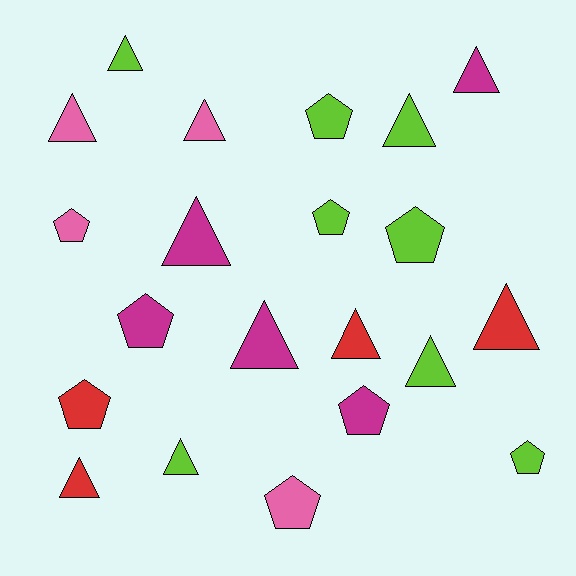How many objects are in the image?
There are 21 objects.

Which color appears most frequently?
Lime, with 8 objects.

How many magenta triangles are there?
There are 3 magenta triangles.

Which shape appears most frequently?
Triangle, with 12 objects.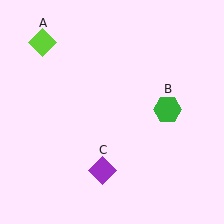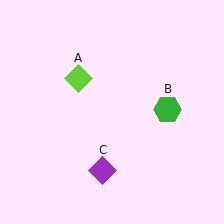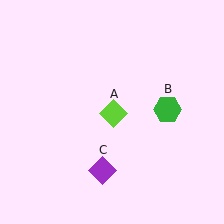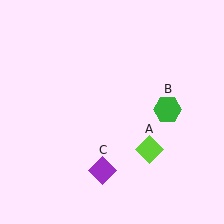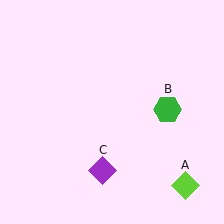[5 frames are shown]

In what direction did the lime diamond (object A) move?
The lime diamond (object A) moved down and to the right.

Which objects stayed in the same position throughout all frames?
Green hexagon (object B) and purple diamond (object C) remained stationary.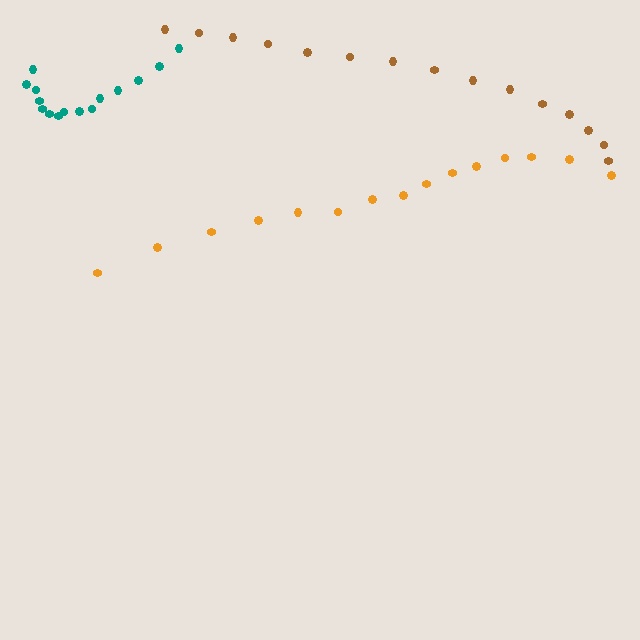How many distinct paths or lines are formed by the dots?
There are 3 distinct paths.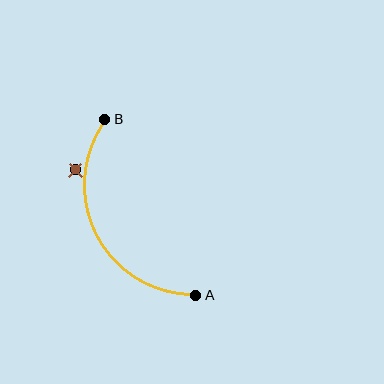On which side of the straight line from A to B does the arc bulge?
The arc bulges to the left of the straight line connecting A and B.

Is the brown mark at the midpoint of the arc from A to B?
No — the brown mark does not lie on the arc at all. It sits slightly outside the curve.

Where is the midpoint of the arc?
The arc midpoint is the point on the curve farthest from the straight line joining A and B. It sits to the left of that line.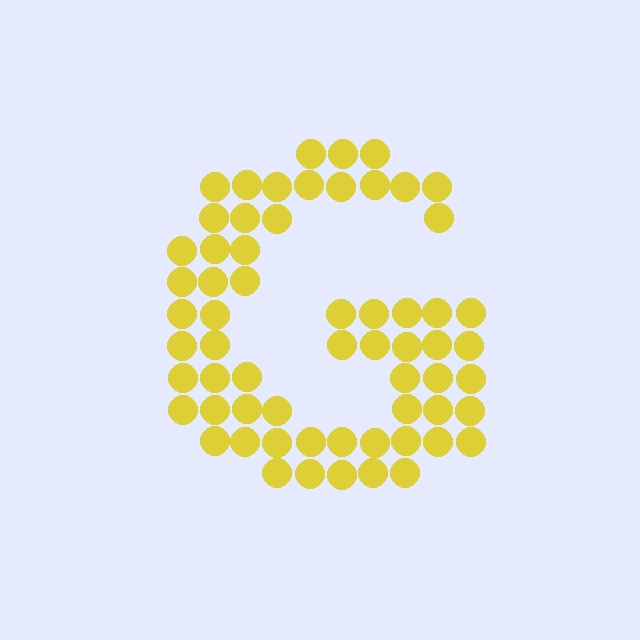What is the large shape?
The large shape is the letter G.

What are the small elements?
The small elements are circles.